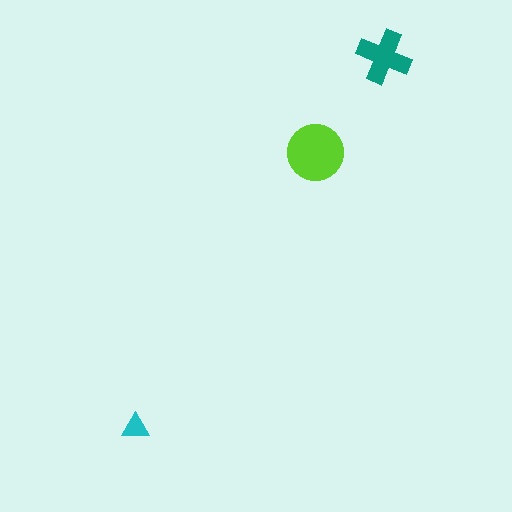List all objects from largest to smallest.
The lime circle, the teal cross, the cyan triangle.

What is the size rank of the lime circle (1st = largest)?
1st.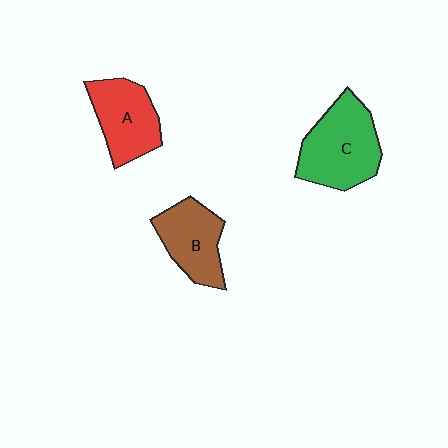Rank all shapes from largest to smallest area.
From largest to smallest: C (green), A (red), B (brown).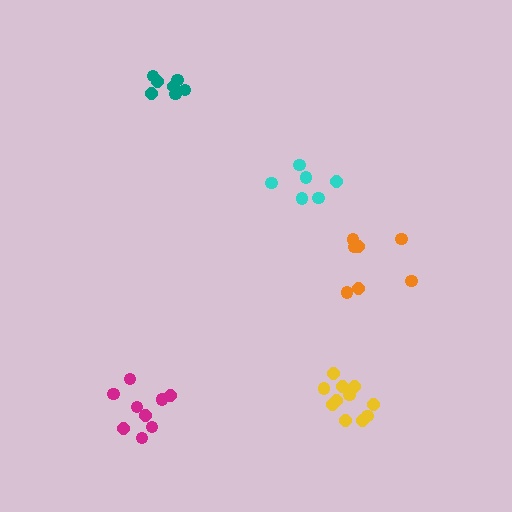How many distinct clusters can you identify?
There are 5 distinct clusters.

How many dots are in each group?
Group 1: 7 dots, Group 2: 7 dots, Group 3: 6 dots, Group 4: 11 dots, Group 5: 9 dots (40 total).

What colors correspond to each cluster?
The clusters are colored: orange, teal, cyan, yellow, magenta.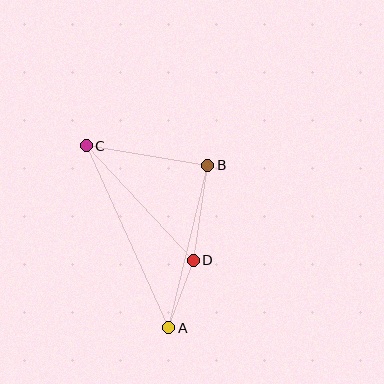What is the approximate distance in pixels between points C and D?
The distance between C and D is approximately 157 pixels.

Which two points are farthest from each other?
Points A and C are farthest from each other.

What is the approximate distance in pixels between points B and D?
The distance between B and D is approximately 96 pixels.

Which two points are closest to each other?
Points A and D are closest to each other.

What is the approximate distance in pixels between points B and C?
The distance between B and C is approximately 123 pixels.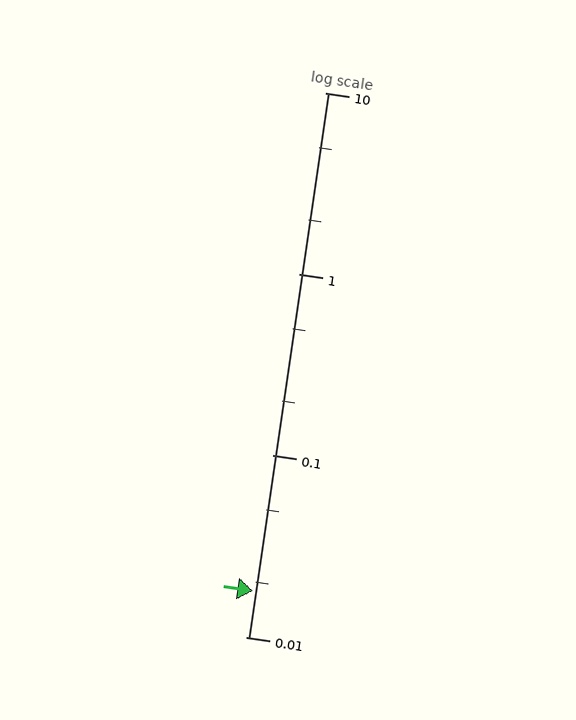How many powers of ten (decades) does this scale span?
The scale spans 3 decades, from 0.01 to 10.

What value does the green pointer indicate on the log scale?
The pointer indicates approximately 0.018.